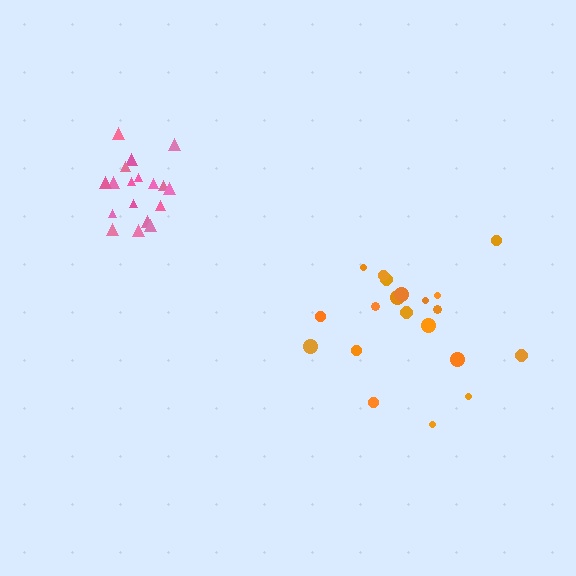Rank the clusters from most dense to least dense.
pink, orange.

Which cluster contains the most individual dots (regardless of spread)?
Orange (20).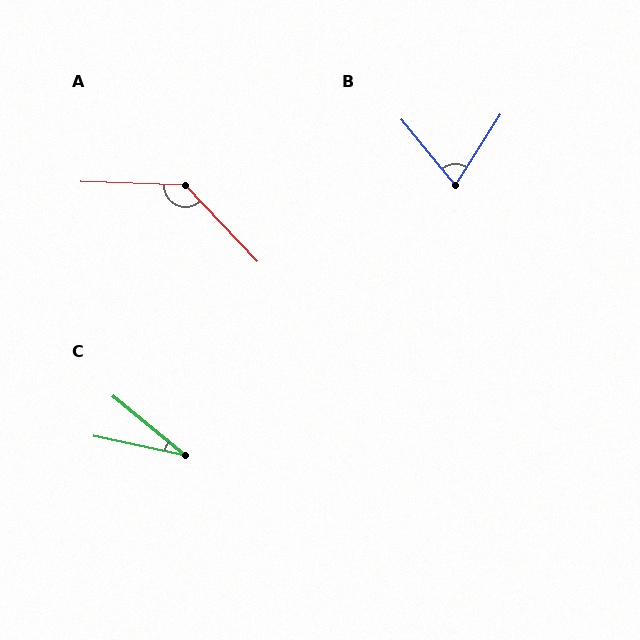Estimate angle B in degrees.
Approximately 71 degrees.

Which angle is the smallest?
C, at approximately 27 degrees.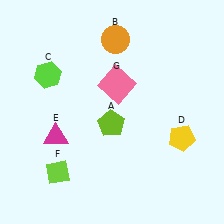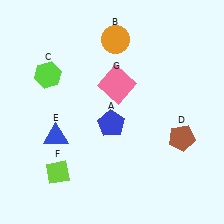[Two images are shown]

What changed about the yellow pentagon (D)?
In Image 1, D is yellow. In Image 2, it changed to brown.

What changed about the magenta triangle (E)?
In Image 1, E is magenta. In Image 2, it changed to blue.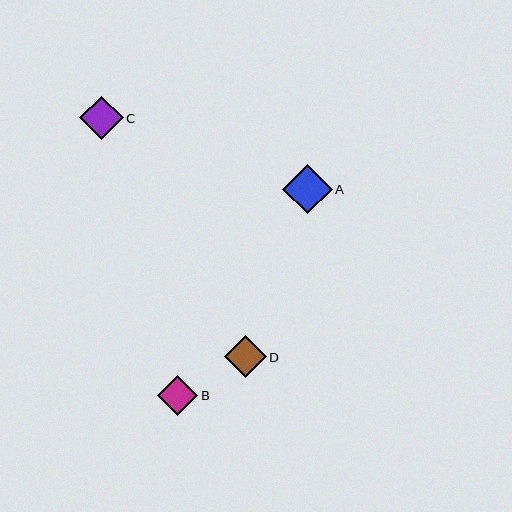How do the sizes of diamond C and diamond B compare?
Diamond C and diamond B are approximately the same size.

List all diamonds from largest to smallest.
From largest to smallest: A, C, D, B.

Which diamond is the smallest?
Diamond B is the smallest with a size of approximately 41 pixels.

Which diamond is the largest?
Diamond A is the largest with a size of approximately 49 pixels.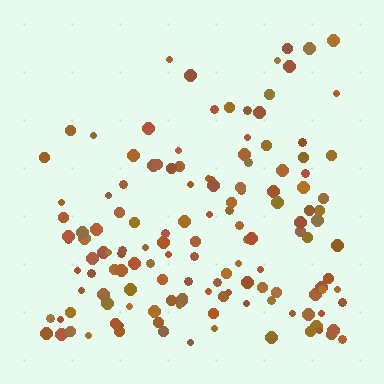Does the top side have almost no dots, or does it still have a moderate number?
Still a moderate number, just noticeably fewer than the bottom.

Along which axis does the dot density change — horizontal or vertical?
Vertical.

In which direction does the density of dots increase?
From top to bottom, with the bottom side densest.